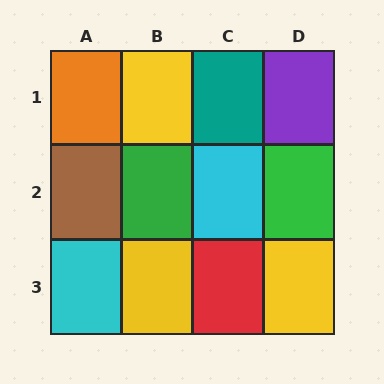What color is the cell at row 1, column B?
Yellow.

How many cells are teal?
1 cell is teal.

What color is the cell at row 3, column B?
Yellow.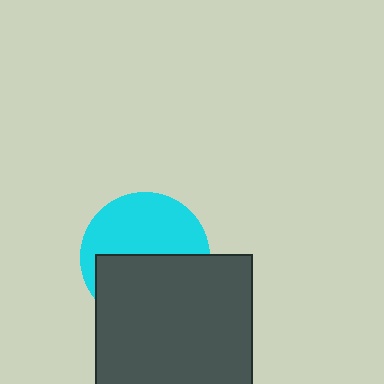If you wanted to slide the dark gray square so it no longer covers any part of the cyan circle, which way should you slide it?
Slide it down — that is the most direct way to separate the two shapes.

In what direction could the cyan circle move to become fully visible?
The cyan circle could move up. That would shift it out from behind the dark gray square entirely.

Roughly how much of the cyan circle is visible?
About half of it is visible (roughly 50%).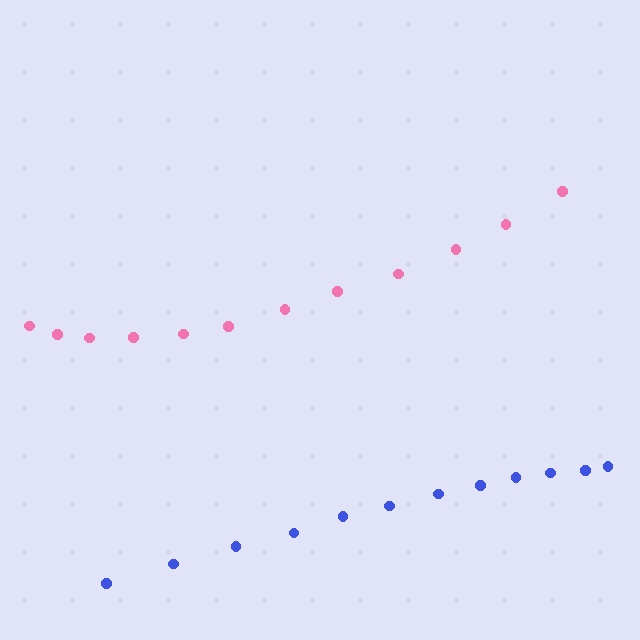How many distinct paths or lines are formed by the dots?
There are 2 distinct paths.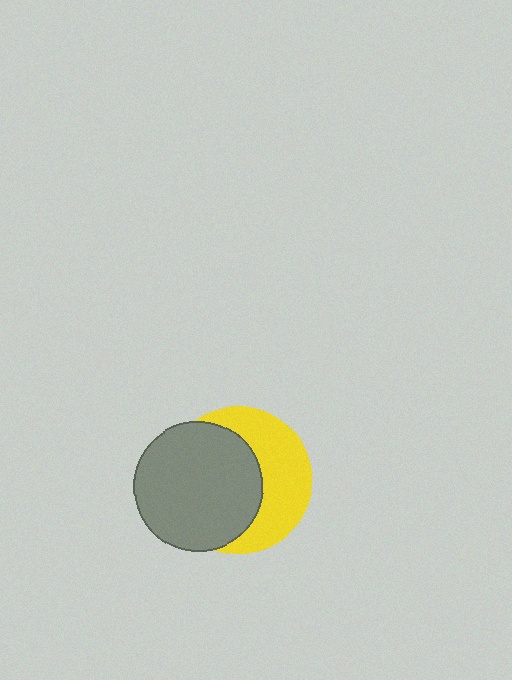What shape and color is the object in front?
The object in front is a gray circle.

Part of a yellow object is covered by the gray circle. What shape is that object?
It is a circle.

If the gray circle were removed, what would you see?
You would see the complete yellow circle.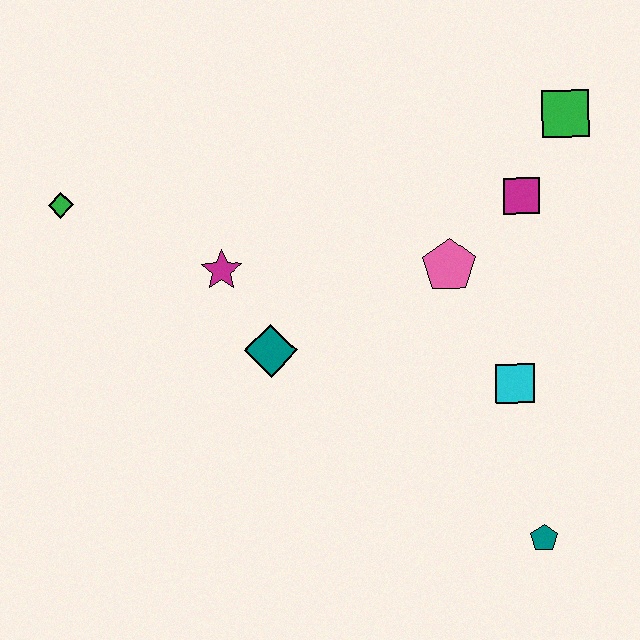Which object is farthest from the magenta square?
The green diamond is farthest from the magenta square.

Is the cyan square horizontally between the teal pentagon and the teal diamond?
Yes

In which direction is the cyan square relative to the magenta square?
The cyan square is below the magenta square.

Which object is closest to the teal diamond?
The magenta star is closest to the teal diamond.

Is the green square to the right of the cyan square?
Yes